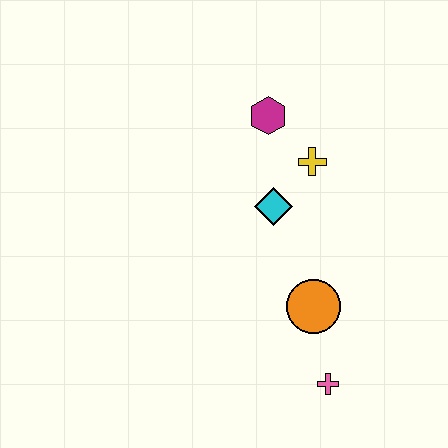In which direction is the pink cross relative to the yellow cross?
The pink cross is below the yellow cross.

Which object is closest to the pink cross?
The orange circle is closest to the pink cross.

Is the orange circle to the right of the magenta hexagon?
Yes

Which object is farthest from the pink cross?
The magenta hexagon is farthest from the pink cross.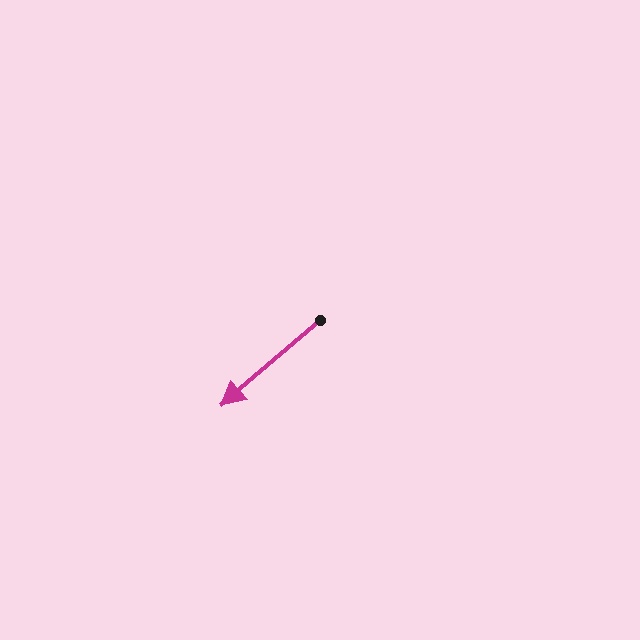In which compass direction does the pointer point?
Southwest.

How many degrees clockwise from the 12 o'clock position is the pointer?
Approximately 229 degrees.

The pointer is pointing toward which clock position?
Roughly 8 o'clock.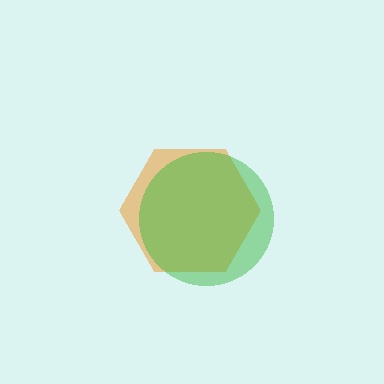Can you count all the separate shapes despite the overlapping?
Yes, there are 2 separate shapes.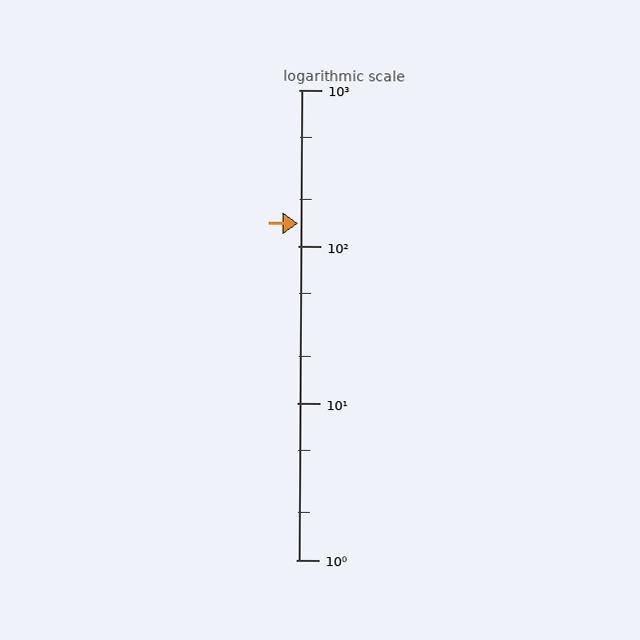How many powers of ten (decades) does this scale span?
The scale spans 3 decades, from 1 to 1000.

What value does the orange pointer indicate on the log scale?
The pointer indicates approximately 140.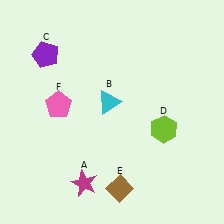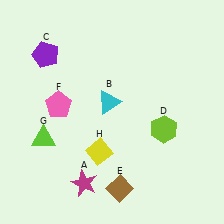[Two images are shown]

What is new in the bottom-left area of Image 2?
A yellow diamond (H) was added in the bottom-left area of Image 2.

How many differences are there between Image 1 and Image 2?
There are 2 differences between the two images.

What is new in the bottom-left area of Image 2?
A lime triangle (G) was added in the bottom-left area of Image 2.